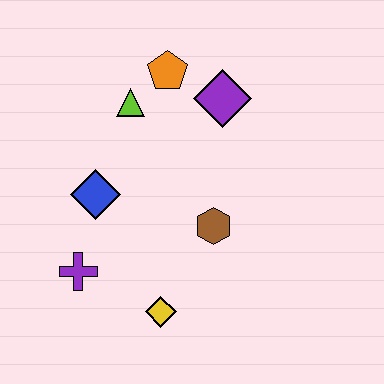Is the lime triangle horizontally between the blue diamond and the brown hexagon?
Yes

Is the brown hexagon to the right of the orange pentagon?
Yes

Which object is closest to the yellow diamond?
The purple cross is closest to the yellow diamond.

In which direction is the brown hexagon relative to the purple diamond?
The brown hexagon is below the purple diamond.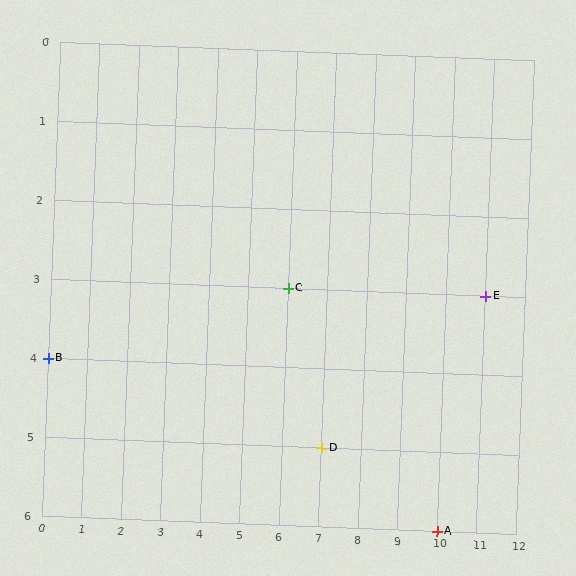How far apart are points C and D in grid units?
Points C and D are 1 column and 2 rows apart (about 2.2 grid units diagonally).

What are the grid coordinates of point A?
Point A is at grid coordinates (10, 6).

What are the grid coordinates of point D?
Point D is at grid coordinates (7, 5).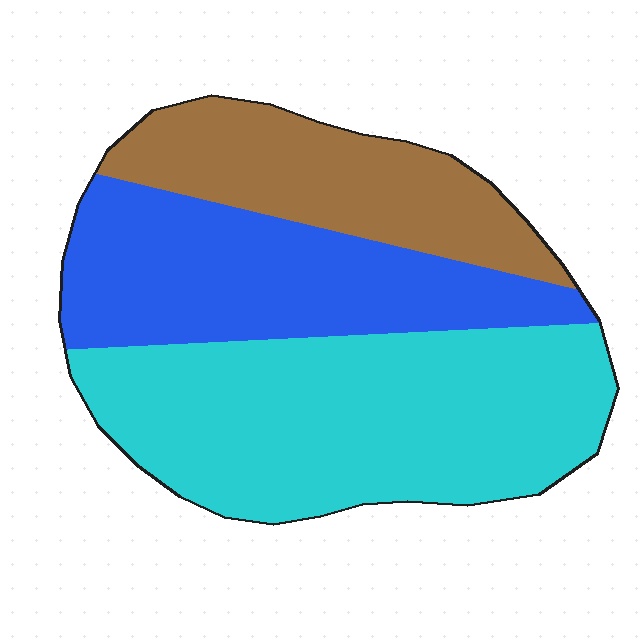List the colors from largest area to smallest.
From largest to smallest: cyan, blue, brown.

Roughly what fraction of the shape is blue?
Blue covers about 30% of the shape.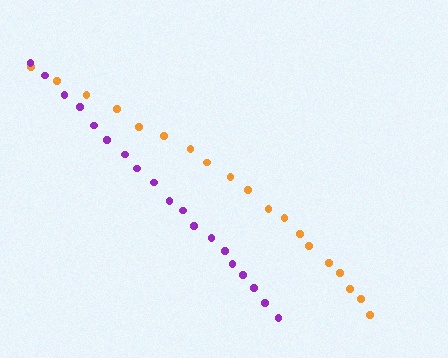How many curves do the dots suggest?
There are 2 distinct paths.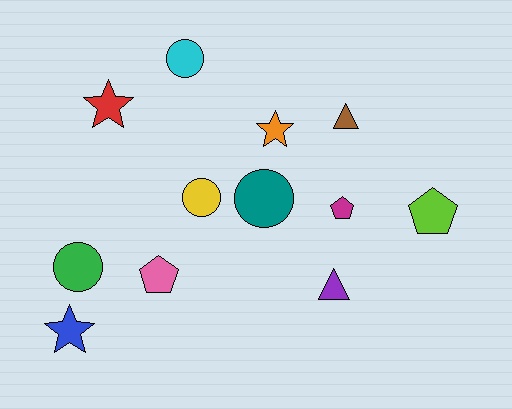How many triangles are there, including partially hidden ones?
There are 2 triangles.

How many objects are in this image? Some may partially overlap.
There are 12 objects.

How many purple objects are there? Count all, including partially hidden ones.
There is 1 purple object.